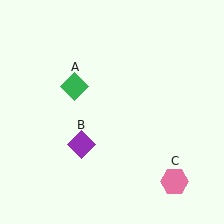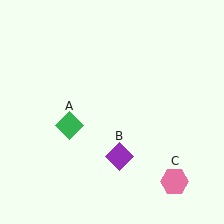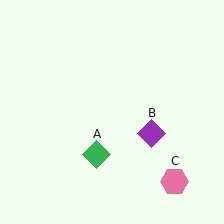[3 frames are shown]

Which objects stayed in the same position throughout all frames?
Pink hexagon (object C) remained stationary.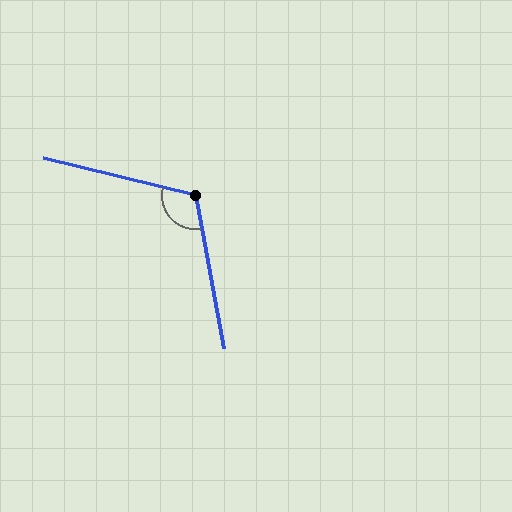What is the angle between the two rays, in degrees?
Approximately 114 degrees.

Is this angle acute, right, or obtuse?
It is obtuse.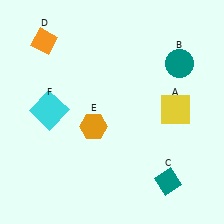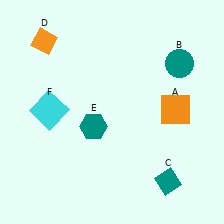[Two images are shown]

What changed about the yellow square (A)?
In Image 1, A is yellow. In Image 2, it changed to orange.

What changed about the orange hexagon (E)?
In Image 1, E is orange. In Image 2, it changed to teal.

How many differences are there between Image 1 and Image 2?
There are 2 differences between the two images.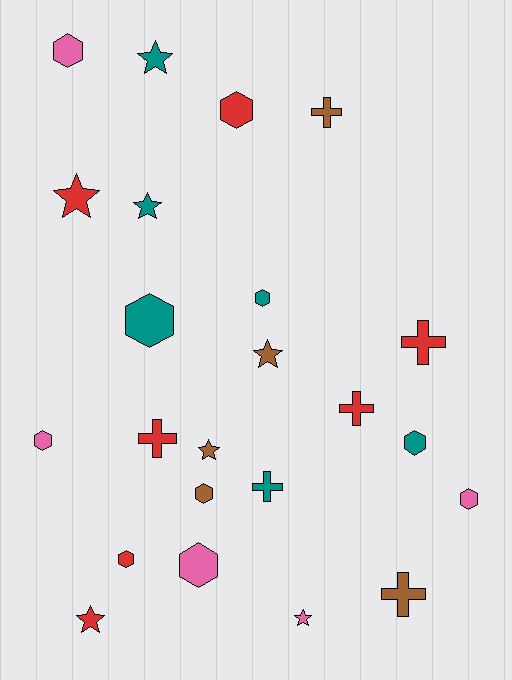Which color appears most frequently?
Red, with 7 objects.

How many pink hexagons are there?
There are 4 pink hexagons.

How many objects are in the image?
There are 23 objects.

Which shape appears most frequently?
Hexagon, with 10 objects.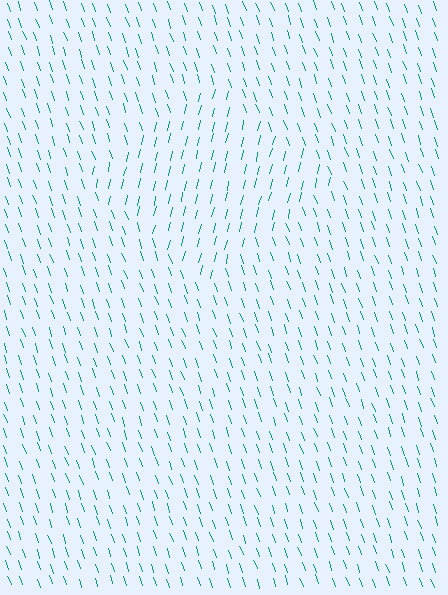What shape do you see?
I see a diamond.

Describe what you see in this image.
The image is filled with small teal line segments. A diamond region in the image has lines oriented differently from the surrounding lines, creating a visible texture boundary.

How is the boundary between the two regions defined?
The boundary is defined purely by a change in line orientation (approximately 32 degrees difference). All lines are the same color and thickness.